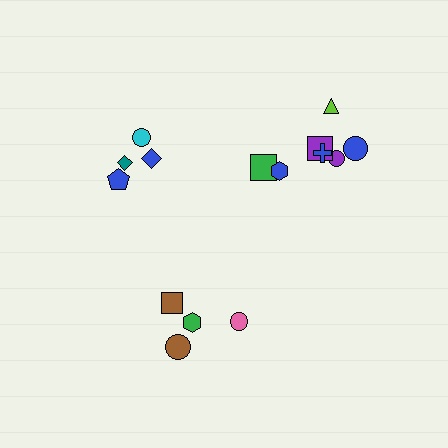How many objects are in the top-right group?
There are 7 objects.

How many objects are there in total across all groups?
There are 15 objects.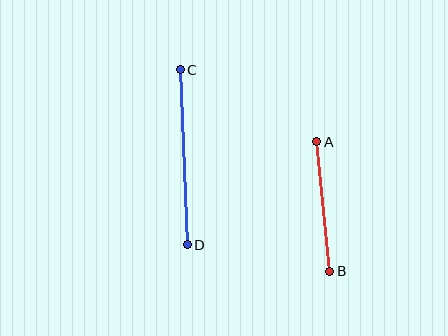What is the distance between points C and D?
The distance is approximately 175 pixels.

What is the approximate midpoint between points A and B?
The midpoint is at approximately (323, 207) pixels.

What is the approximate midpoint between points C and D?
The midpoint is at approximately (184, 157) pixels.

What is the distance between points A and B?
The distance is approximately 130 pixels.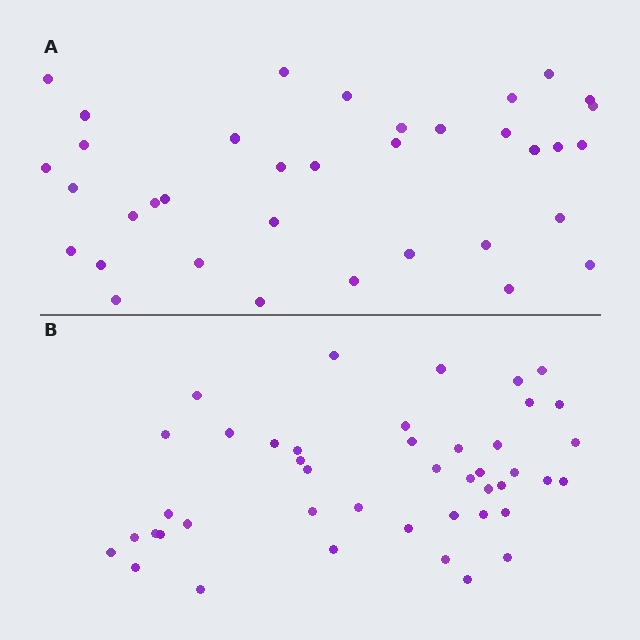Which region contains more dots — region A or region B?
Region B (the bottom region) has more dots.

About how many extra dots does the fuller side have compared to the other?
Region B has roughly 8 or so more dots than region A.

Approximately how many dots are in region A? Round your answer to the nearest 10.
About 40 dots. (The exact count is 36, which rounds to 40.)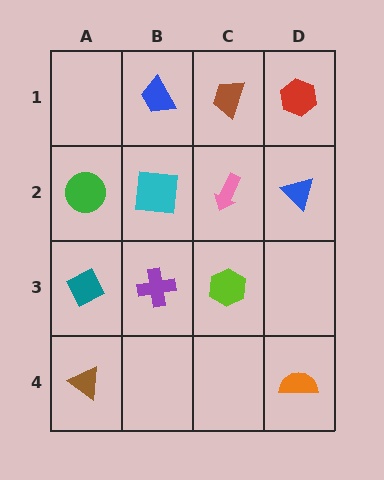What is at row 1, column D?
A red hexagon.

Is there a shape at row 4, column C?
No, that cell is empty.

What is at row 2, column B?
A cyan square.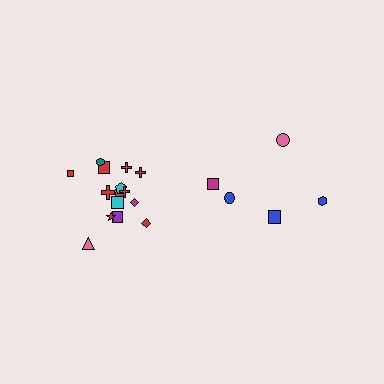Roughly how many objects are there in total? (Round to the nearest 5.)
Roughly 20 objects in total.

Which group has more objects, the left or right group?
The left group.